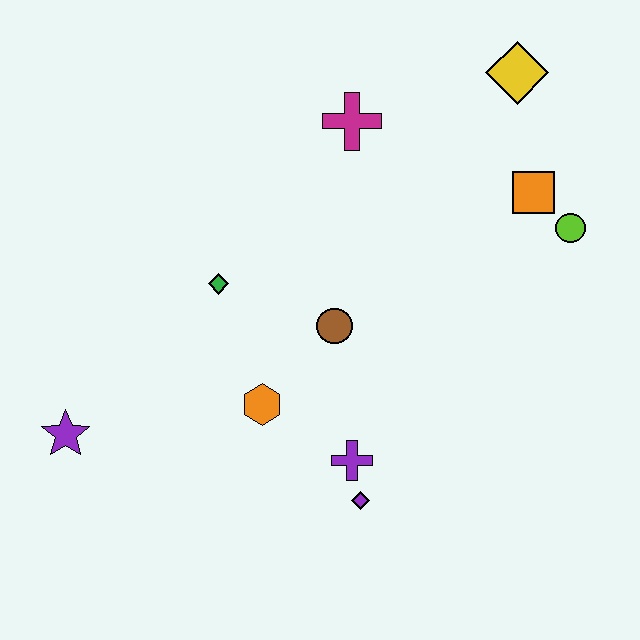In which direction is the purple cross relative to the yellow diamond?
The purple cross is below the yellow diamond.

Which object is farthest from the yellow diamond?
The purple star is farthest from the yellow diamond.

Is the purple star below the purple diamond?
No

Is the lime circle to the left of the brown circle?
No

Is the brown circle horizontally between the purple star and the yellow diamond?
Yes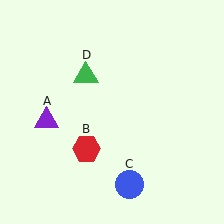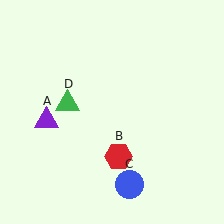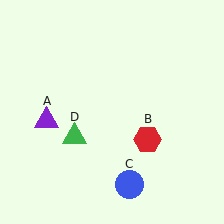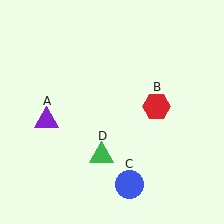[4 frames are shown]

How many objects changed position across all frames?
2 objects changed position: red hexagon (object B), green triangle (object D).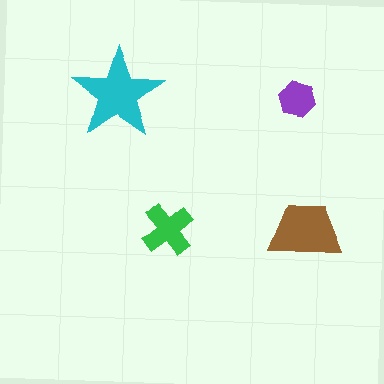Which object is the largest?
The cyan star.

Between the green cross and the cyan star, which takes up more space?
The cyan star.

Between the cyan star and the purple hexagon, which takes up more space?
The cyan star.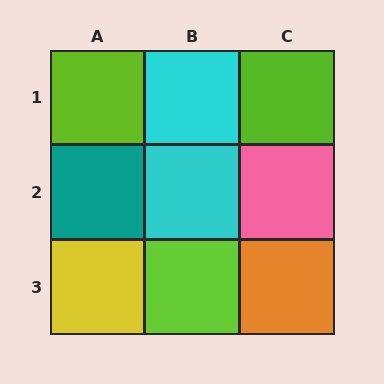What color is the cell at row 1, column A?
Lime.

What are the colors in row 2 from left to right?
Teal, cyan, pink.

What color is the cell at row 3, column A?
Yellow.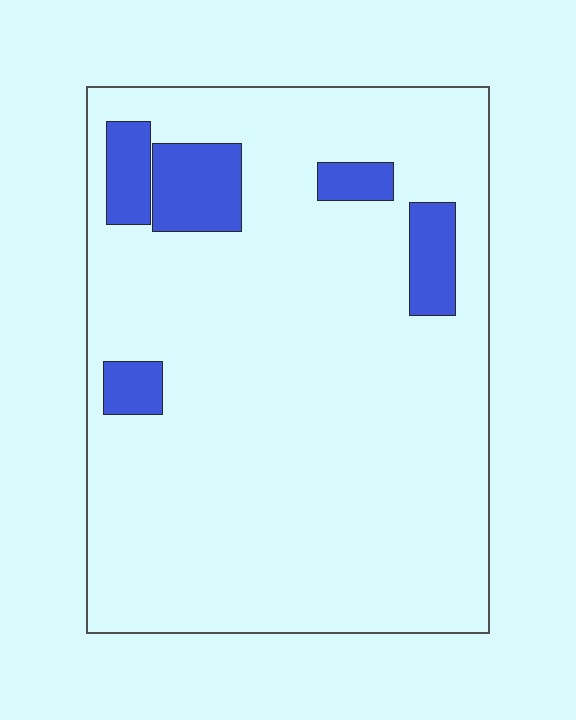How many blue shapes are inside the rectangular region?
5.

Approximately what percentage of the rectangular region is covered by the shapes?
Approximately 10%.